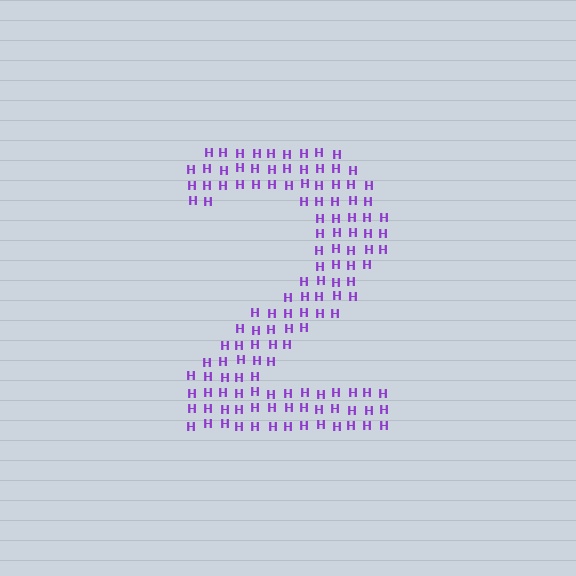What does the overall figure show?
The overall figure shows the digit 2.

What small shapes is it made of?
It is made of small letter H's.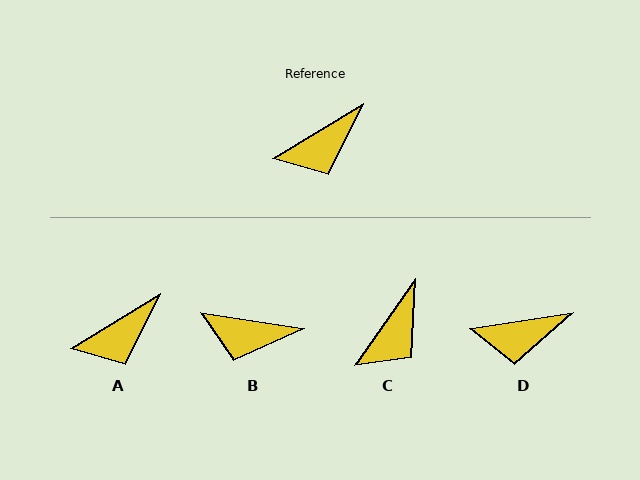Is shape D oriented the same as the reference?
No, it is off by about 22 degrees.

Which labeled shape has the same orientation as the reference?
A.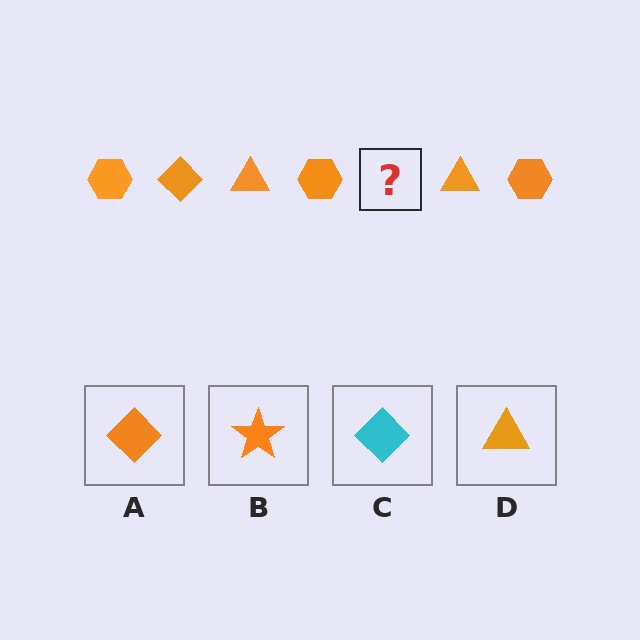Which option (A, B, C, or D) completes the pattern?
A.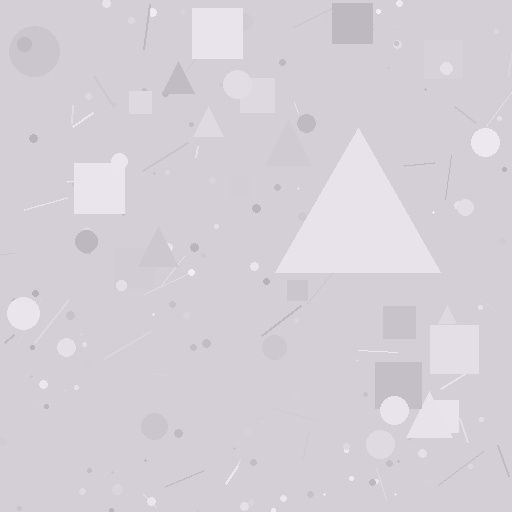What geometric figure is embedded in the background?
A triangle is embedded in the background.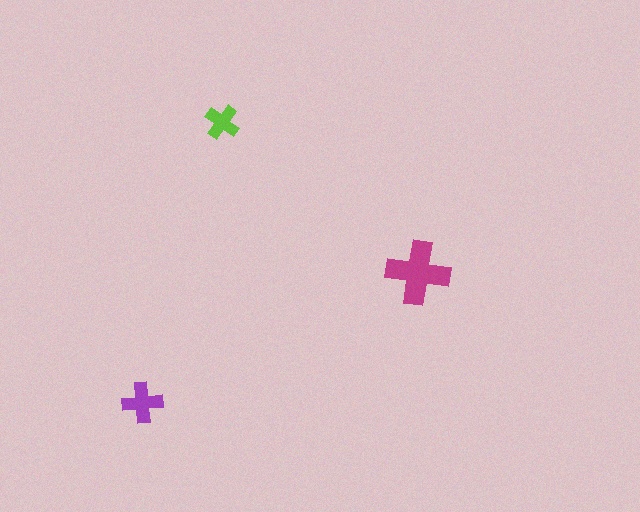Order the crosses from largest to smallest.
the magenta one, the purple one, the lime one.